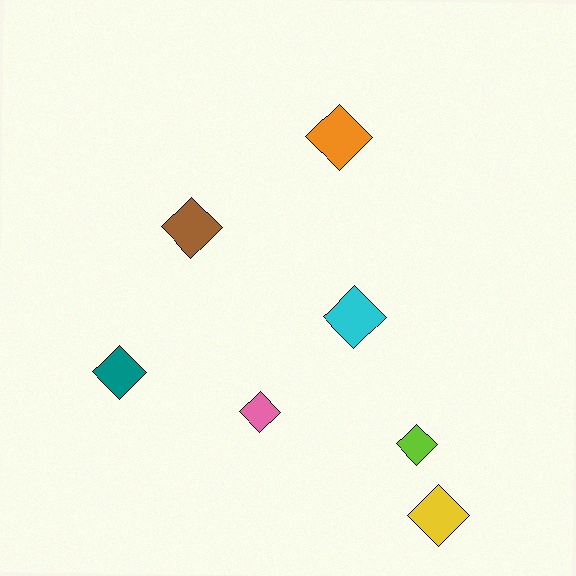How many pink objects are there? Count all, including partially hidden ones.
There is 1 pink object.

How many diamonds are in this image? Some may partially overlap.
There are 7 diamonds.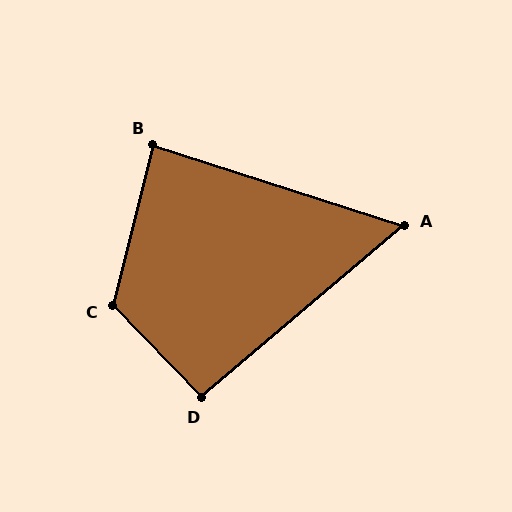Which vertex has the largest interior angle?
C, at approximately 122 degrees.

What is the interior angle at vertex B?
Approximately 86 degrees (approximately right).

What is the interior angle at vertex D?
Approximately 94 degrees (approximately right).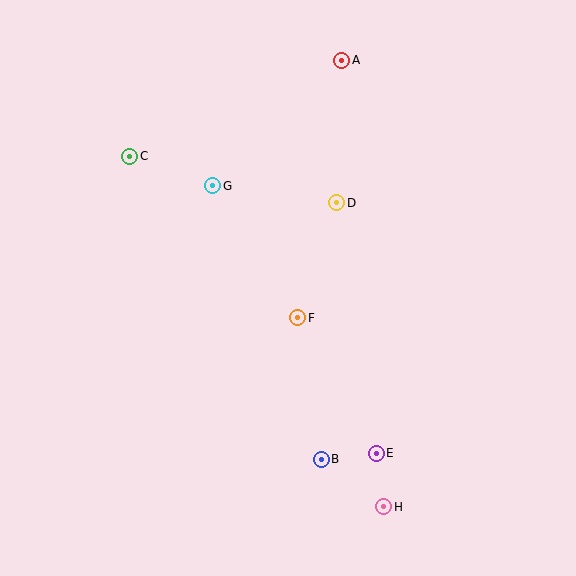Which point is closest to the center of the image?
Point F at (298, 318) is closest to the center.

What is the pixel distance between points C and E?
The distance between C and E is 386 pixels.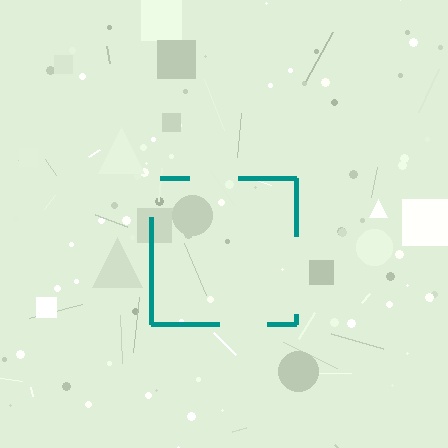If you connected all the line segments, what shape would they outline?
They would outline a square.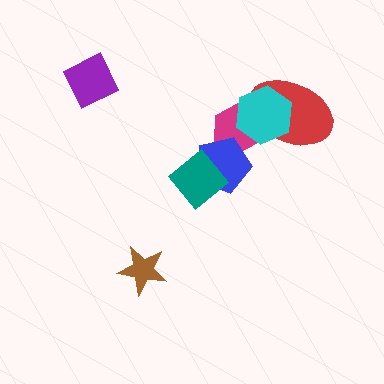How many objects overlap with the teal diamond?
1 object overlaps with the teal diamond.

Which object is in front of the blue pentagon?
The teal diamond is in front of the blue pentagon.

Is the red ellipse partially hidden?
Yes, it is partially covered by another shape.